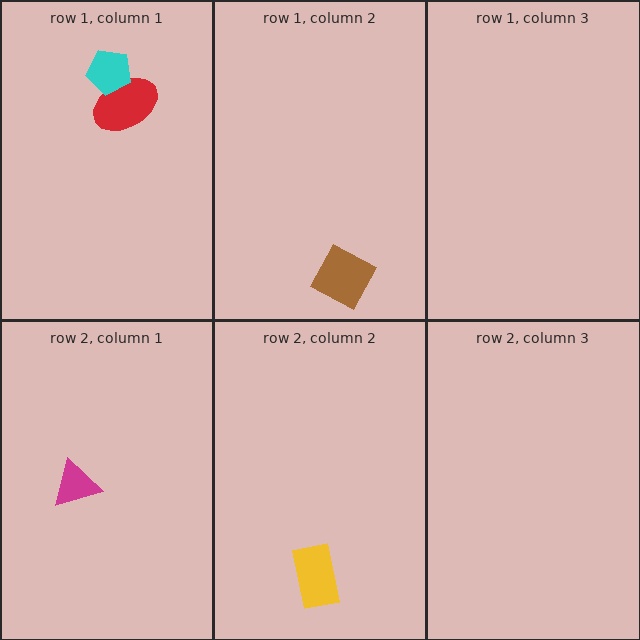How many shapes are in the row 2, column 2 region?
1.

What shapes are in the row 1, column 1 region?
The red ellipse, the cyan pentagon.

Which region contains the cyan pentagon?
The row 1, column 1 region.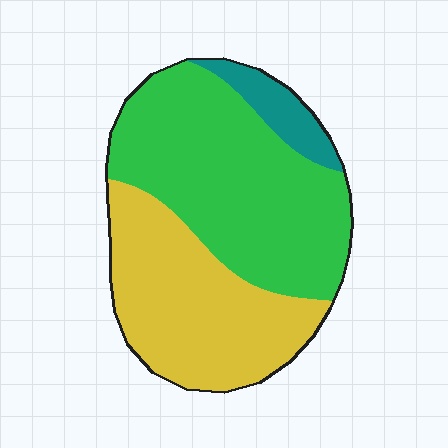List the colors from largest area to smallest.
From largest to smallest: green, yellow, teal.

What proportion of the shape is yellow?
Yellow takes up between a quarter and a half of the shape.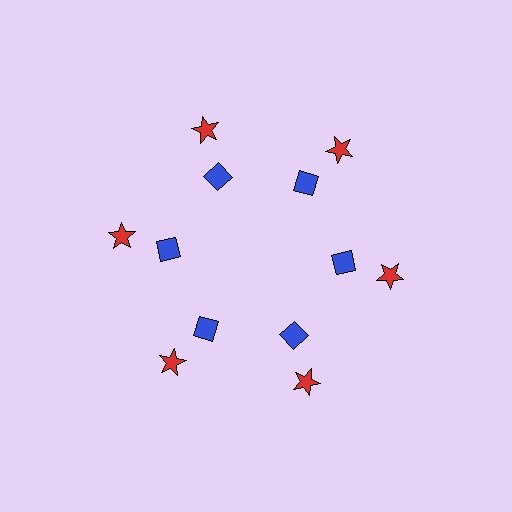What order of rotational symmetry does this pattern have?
This pattern has 6-fold rotational symmetry.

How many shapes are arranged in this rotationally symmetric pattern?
There are 12 shapes, arranged in 6 groups of 2.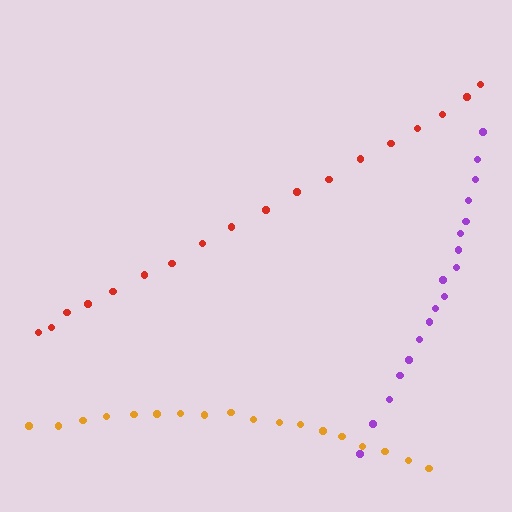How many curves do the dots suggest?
There are 3 distinct paths.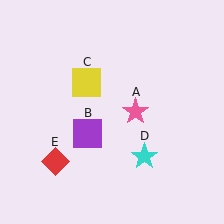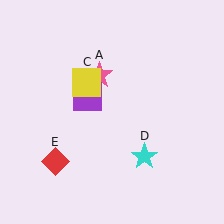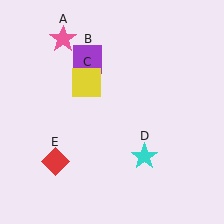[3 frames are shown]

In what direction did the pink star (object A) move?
The pink star (object A) moved up and to the left.